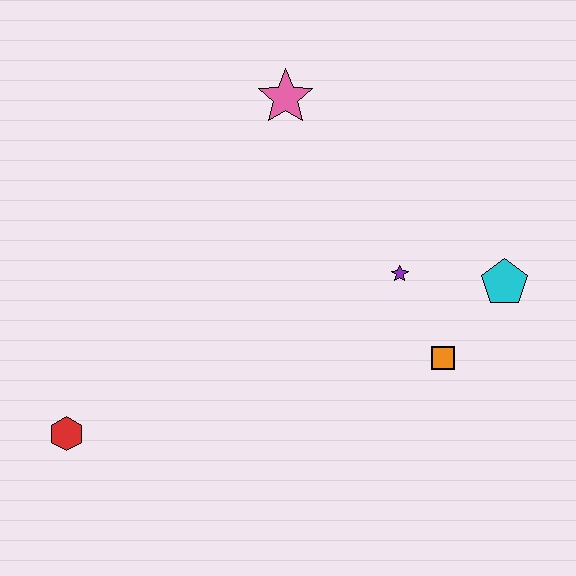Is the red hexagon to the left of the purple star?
Yes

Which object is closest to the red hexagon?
The purple star is closest to the red hexagon.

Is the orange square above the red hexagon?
Yes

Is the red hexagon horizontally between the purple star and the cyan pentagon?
No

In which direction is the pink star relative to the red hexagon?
The pink star is above the red hexagon.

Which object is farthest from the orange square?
The red hexagon is farthest from the orange square.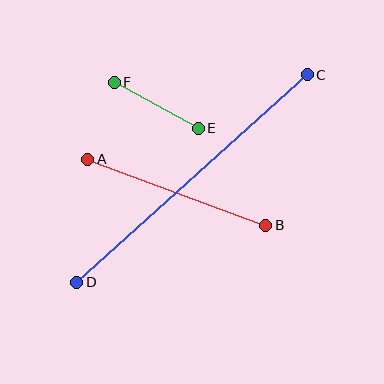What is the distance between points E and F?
The distance is approximately 96 pixels.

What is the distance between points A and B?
The distance is approximately 190 pixels.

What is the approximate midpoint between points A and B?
The midpoint is at approximately (177, 192) pixels.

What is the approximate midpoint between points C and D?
The midpoint is at approximately (192, 179) pixels.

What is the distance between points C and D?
The distance is approximately 310 pixels.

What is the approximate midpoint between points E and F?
The midpoint is at approximately (156, 105) pixels.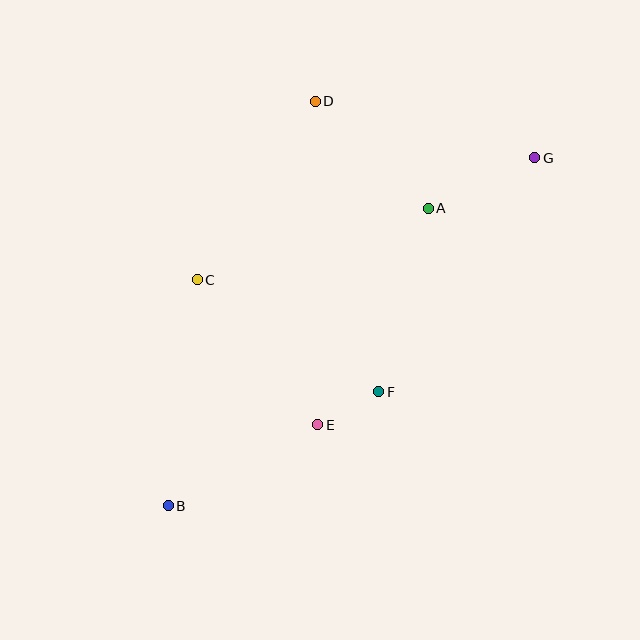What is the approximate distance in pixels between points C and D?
The distance between C and D is approximately 214 pixels.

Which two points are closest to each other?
Points E and F are closest to each other.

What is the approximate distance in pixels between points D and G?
The distance between D and G is approximately 226 pixels.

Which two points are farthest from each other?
Points B and G are farthest from each other.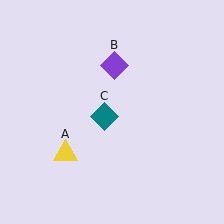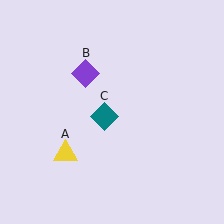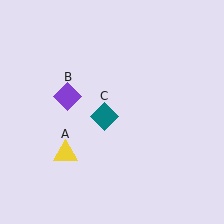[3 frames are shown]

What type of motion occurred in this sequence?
The purple diamond (object B) rotated counterclockwise around the center of the scene.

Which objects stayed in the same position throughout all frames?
Yellow triangle (object A) and teal diamond (object C) remained stationary.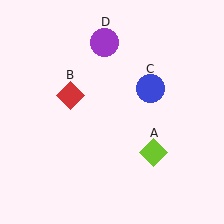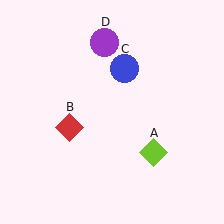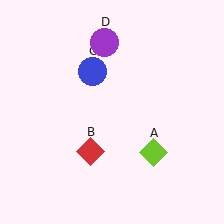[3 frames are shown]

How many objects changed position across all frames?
2 objects changed position: red diamond (object B), blue circle (object C).